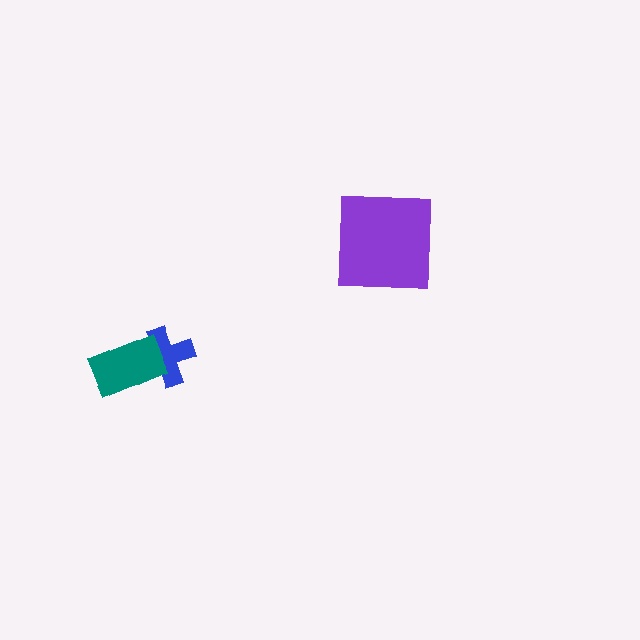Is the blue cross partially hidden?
Yes, it is partially covered by another shape.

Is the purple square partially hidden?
No, no other shape covers it.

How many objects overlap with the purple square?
0 objects overlap with the purple square.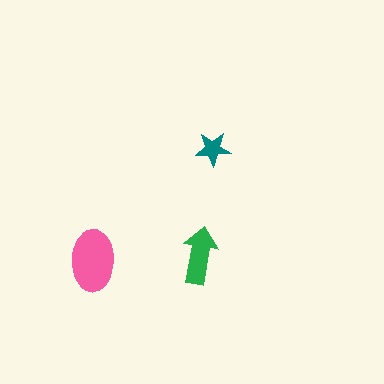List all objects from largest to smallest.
The pink ellipse, the green arrow, the teal star.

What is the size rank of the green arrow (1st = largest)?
2nd.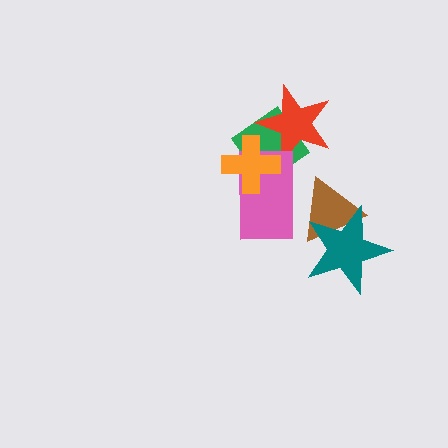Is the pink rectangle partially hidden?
Yes, it is partially covered by another shape.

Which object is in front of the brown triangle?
The teal star is in front of the brown triangle.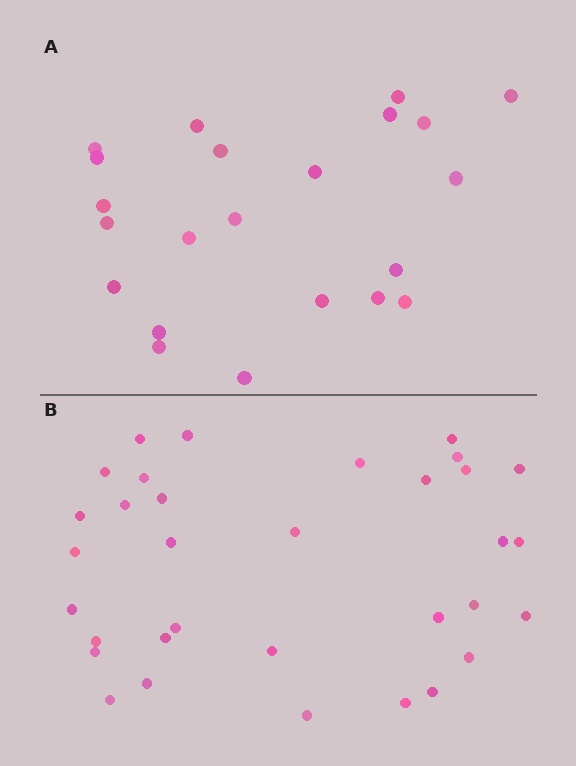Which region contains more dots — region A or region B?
Region B (the bottom region) has more dots.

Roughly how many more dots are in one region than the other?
Region B has roughly 12 or so more dots than region A.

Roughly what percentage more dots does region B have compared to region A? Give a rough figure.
About 50% more.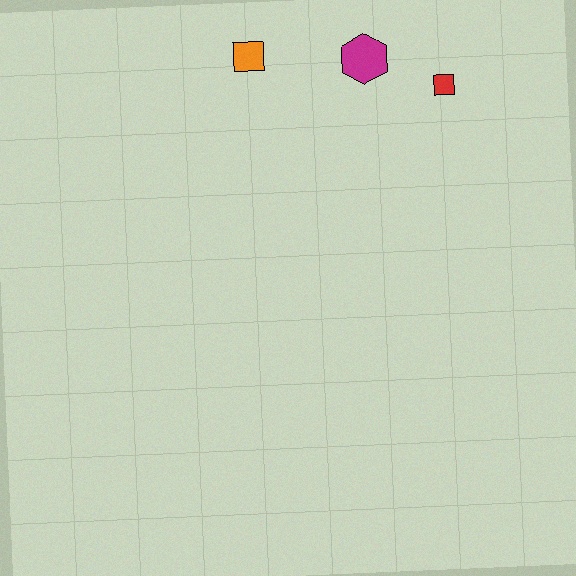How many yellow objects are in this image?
There are no yellow objects.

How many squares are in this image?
There are 2 squares.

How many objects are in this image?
There are 3 objects.